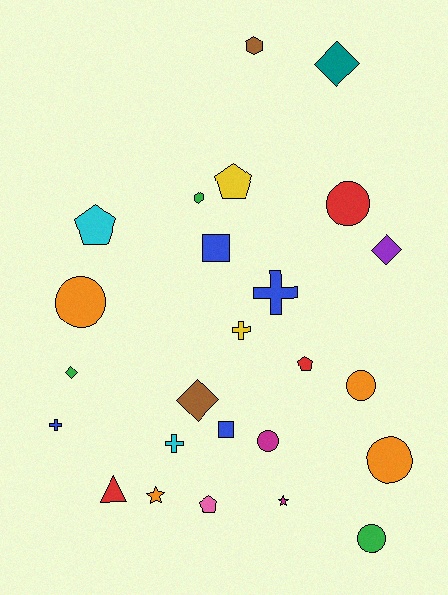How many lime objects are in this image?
There are no lime objects.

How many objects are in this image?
There are 25 objects.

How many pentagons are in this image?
There are 4 pentagons.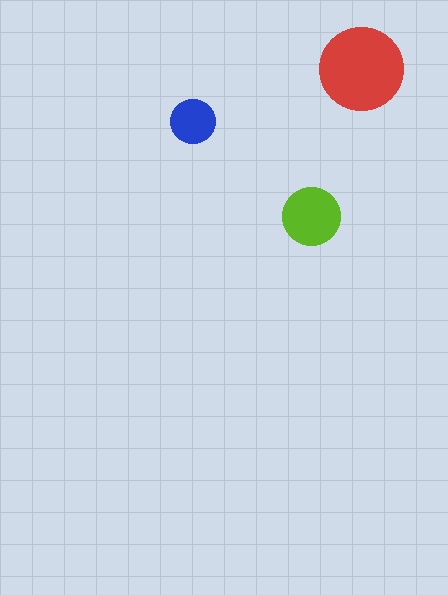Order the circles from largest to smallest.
the red one, the lime one, the blue one.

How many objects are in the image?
There are 3 objects in the image.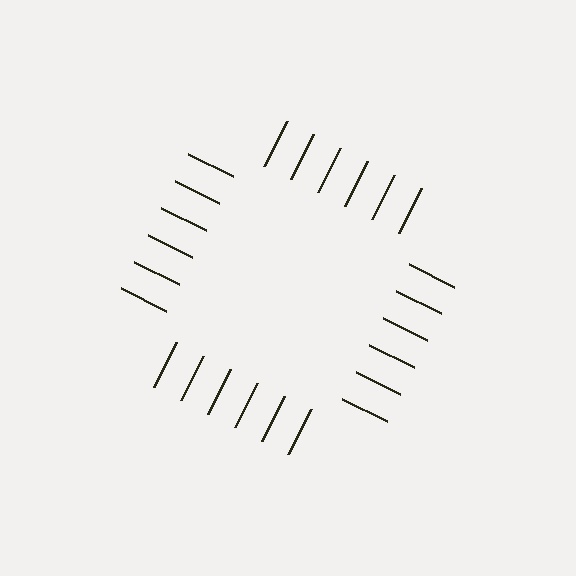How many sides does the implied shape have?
4 sides — the line-ends trace a square.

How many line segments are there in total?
24 — 6 along each of the 4 edges.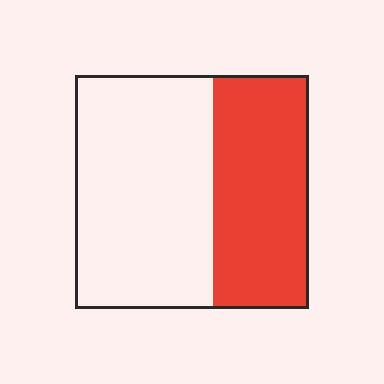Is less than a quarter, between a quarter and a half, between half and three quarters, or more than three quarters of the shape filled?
Between a quarter and a half.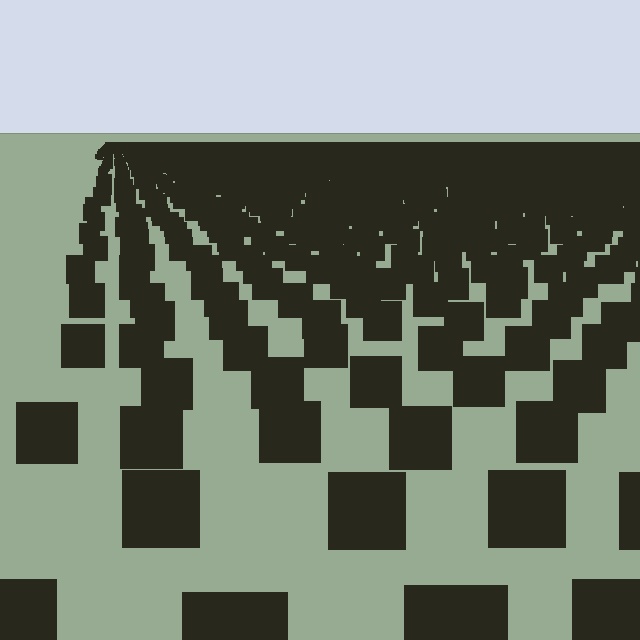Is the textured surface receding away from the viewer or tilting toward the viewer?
The surface is receding away from the viewer. Texture elements get smaller and denser toward the top.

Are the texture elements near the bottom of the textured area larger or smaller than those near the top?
Larger. Near the bottom, elements are closer to the viewer and appear at a bigger on-screen size.